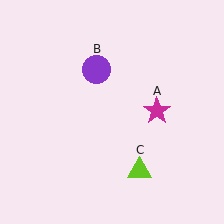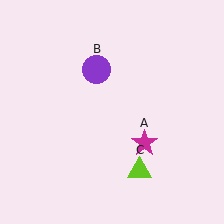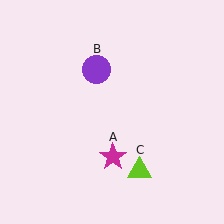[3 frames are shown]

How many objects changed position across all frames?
1 object changed position: magenta star (object A).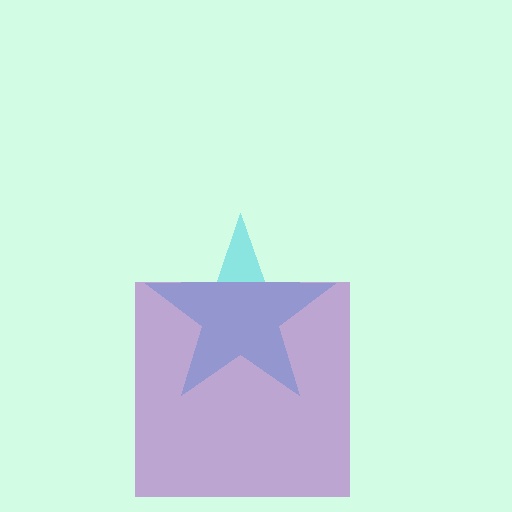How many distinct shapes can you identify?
There are 2 distinct shapes: a cyan star, a purple square.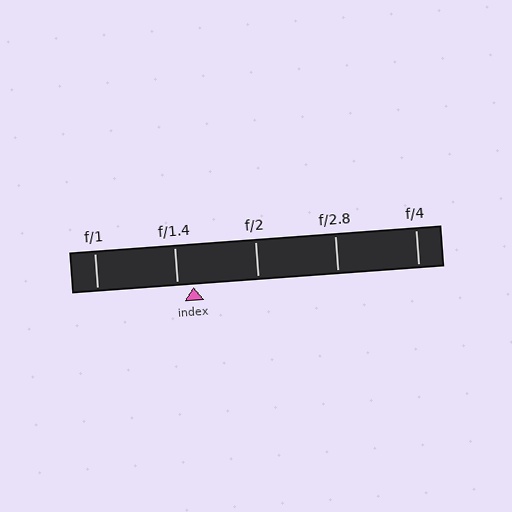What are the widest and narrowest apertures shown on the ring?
The widest aperture shown is f/1 and the narrowest is f/4.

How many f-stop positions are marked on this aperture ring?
There are 5 f-stop positions marked.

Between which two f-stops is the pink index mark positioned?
The index mark is between f/1.4 and f/2.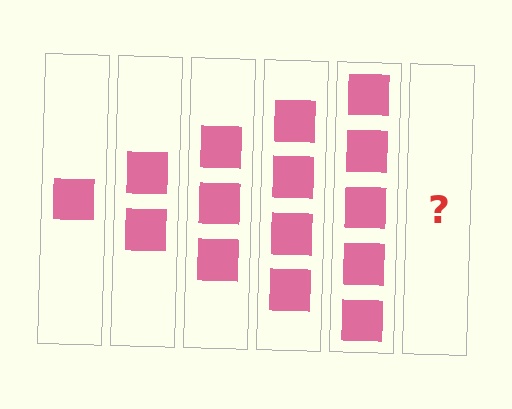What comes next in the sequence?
The next element should be 6 squares.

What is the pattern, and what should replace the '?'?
The pattern is that each step adds one more square. The '?' should be 6 squares.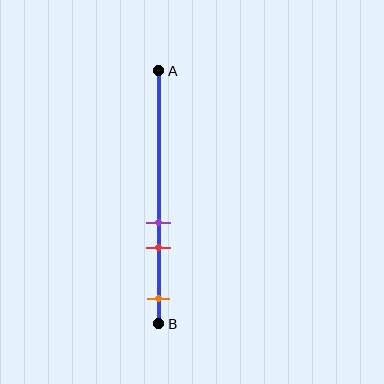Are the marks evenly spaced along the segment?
No, the marks are not evenly spaced.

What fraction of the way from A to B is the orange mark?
The orange mark is approximately 90% (0.9) of the way from A to B.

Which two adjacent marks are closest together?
The purple and red marks are the closest adjacent pair.